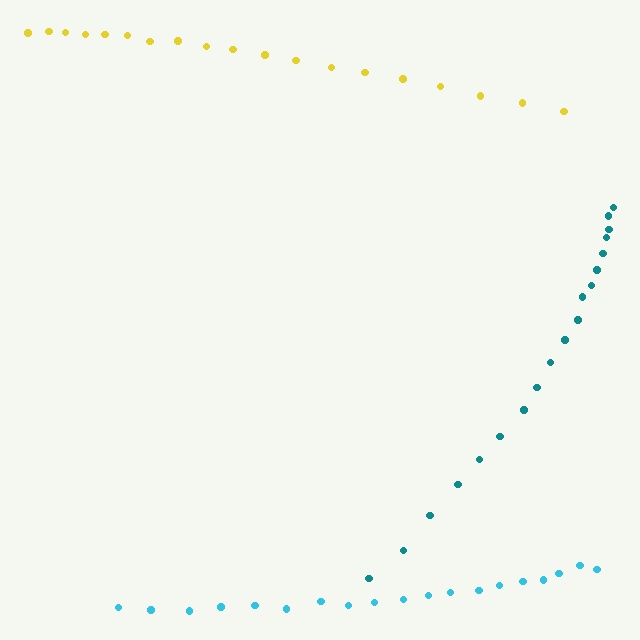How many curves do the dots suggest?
There are 3 distinct paths.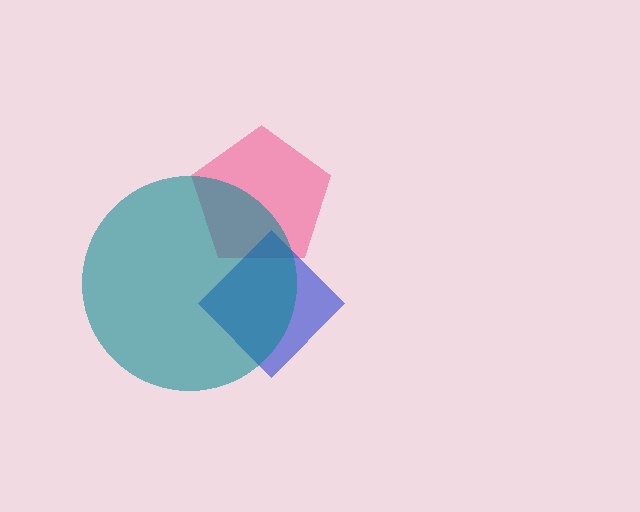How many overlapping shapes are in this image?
There are 3 overlapping shapes in the image.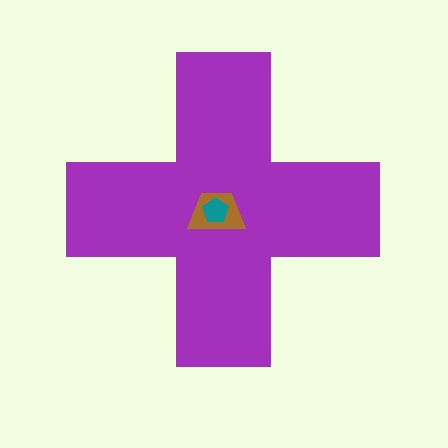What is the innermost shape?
The teal pentagon.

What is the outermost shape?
The purple cross.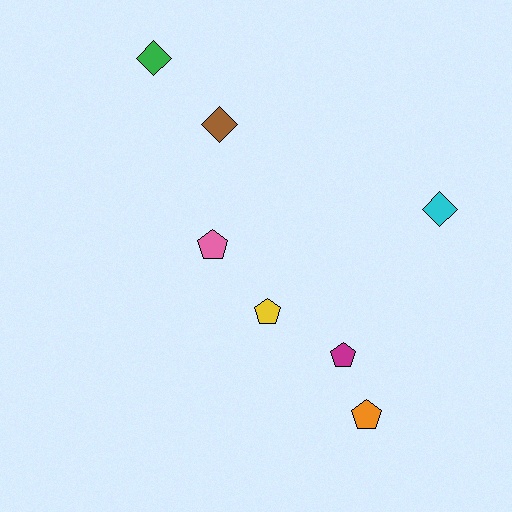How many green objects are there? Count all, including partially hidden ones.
There is 1 green object.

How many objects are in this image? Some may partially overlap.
There are 7 objects.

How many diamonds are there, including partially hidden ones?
There are 3 diamonds.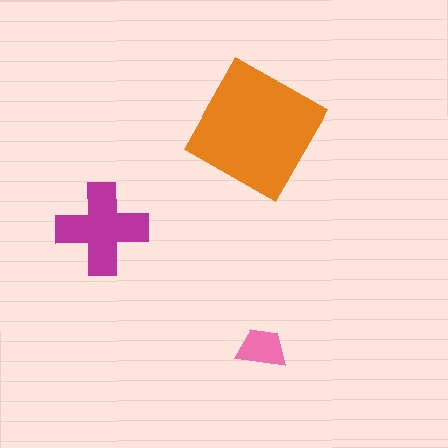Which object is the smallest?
The pink trapezoid.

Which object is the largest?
The orange square.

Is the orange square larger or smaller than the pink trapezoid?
Larger.